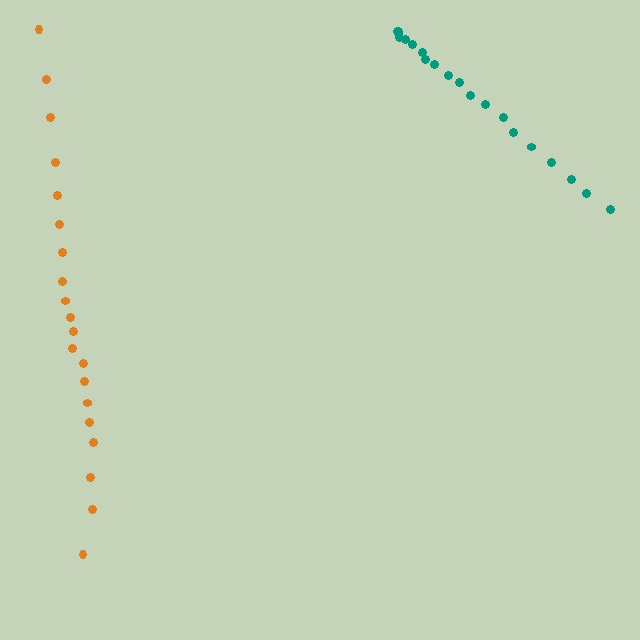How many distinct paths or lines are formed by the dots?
There are 2 distinct paths.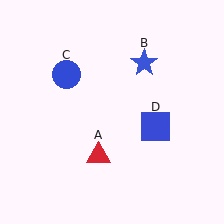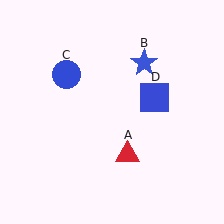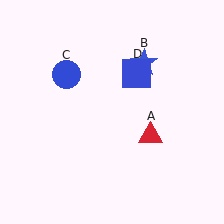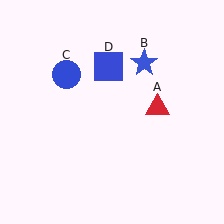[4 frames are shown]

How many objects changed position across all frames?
2 objects changed position: red triangle (object A), blue square (object D).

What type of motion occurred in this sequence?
The red triangle (object A), blue square (object D) rotated counterclockwise around the center of the scene.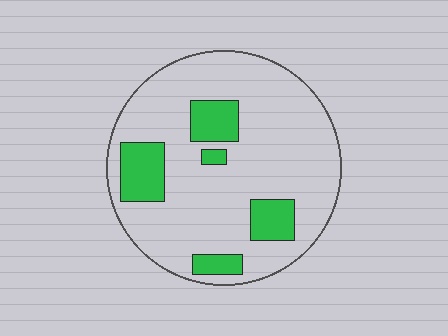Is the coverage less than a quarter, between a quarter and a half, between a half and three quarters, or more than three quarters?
Less than a quarter.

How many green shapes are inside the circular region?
5.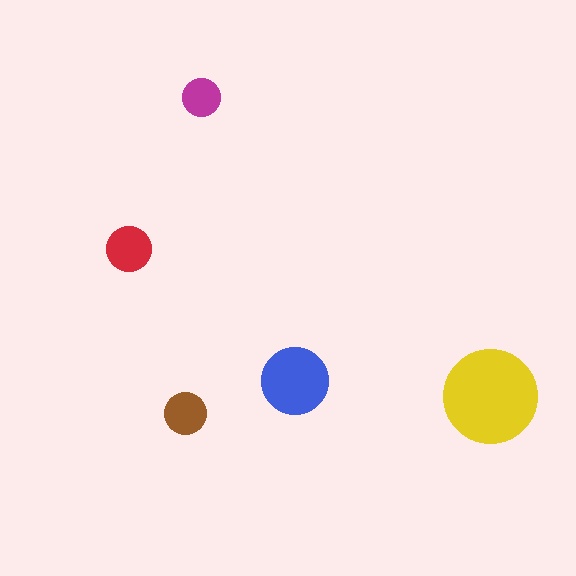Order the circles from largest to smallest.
the yellow one, the blue one, the red one, the brown one, the magenta one.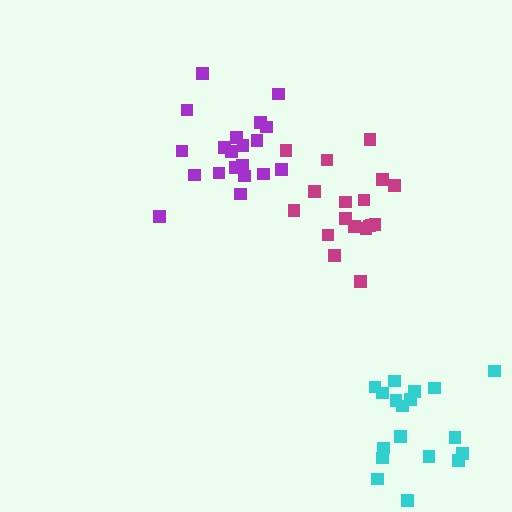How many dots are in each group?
Group 1: 20 dots, Group 2: 18 dots, Group 3: 18 dots (56 total).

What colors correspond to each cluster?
The clusters are colored: purple, cyan, magenta.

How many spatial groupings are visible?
There are 3 spatial groupings.